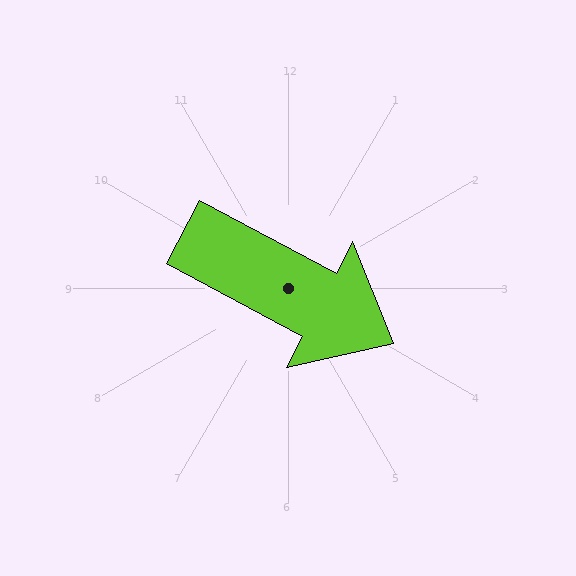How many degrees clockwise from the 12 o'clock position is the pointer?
Approximately 118 degrees.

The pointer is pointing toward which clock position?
Roughly 4 o'clock.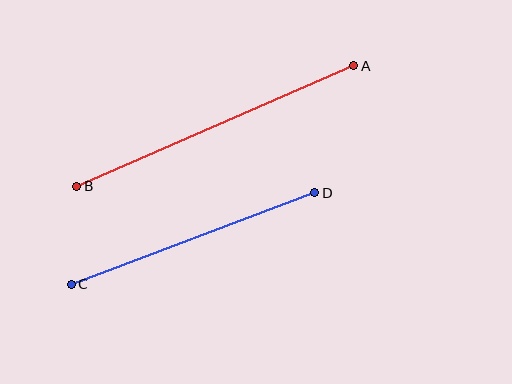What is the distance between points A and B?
The distance is approximately 302 pixels.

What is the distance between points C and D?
The distance is approximately 260 pixels.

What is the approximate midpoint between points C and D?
The midpoint is at approximately (193, 239) pixels.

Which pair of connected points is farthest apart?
Points A and B are farthest apart.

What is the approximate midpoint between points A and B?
The midpoint is at approximately (215, 126) pixels.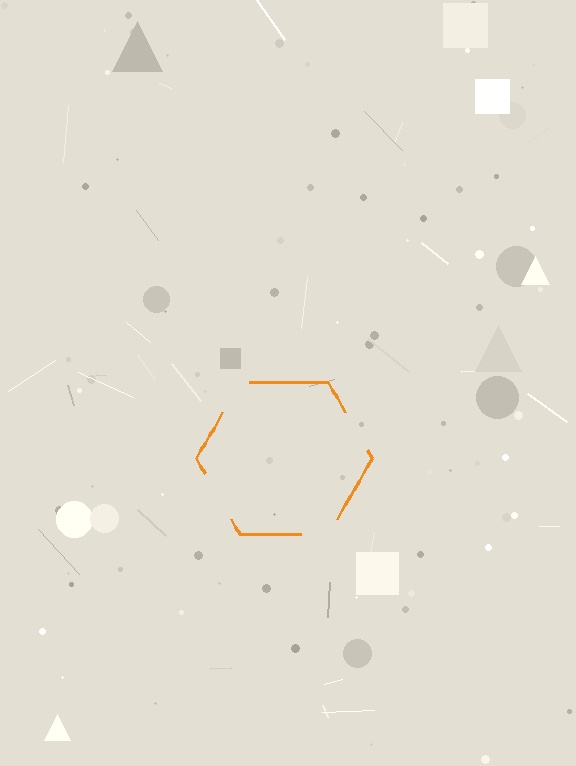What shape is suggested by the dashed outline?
The dashed outline suggests a hexagon.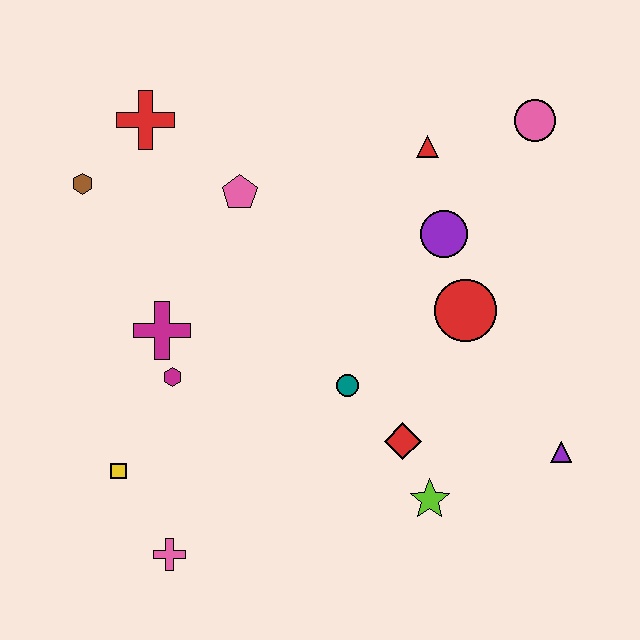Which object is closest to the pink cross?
The yellow square is closest to the pink cross.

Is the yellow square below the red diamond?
Yes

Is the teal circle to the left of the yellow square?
No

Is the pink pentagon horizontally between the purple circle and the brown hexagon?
Yes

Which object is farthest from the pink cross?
The pink circle is farthest from the pink cross.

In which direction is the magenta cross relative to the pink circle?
The magenta cross is to the left of the pink circle.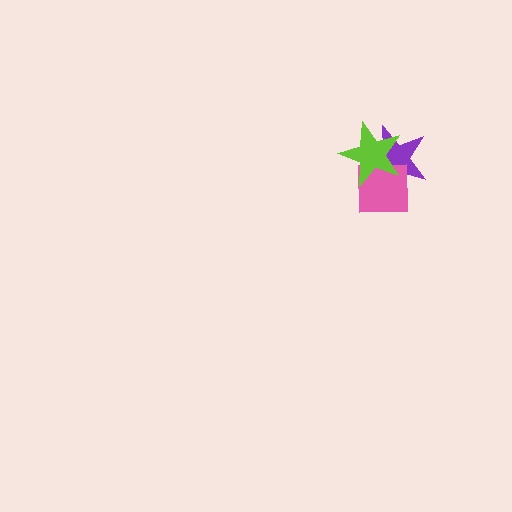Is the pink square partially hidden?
Yes, it is partially covered by another shape.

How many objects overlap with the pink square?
2 objects overlap with the pink square.